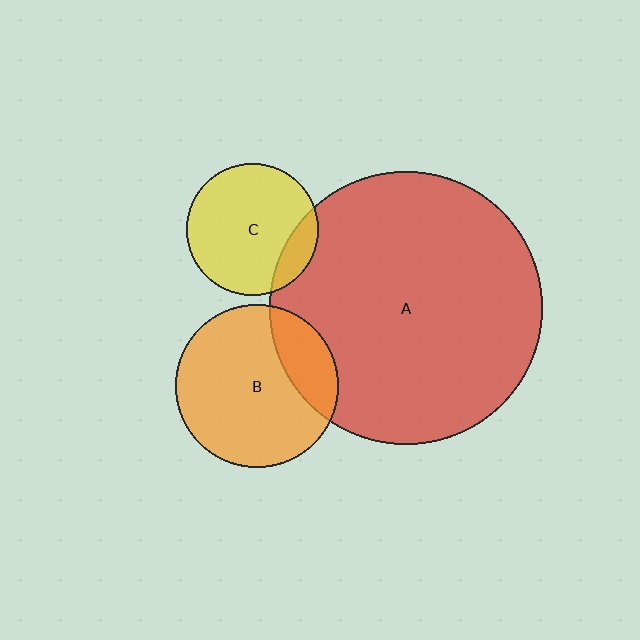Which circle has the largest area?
Circle A (red).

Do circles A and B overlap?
Yes.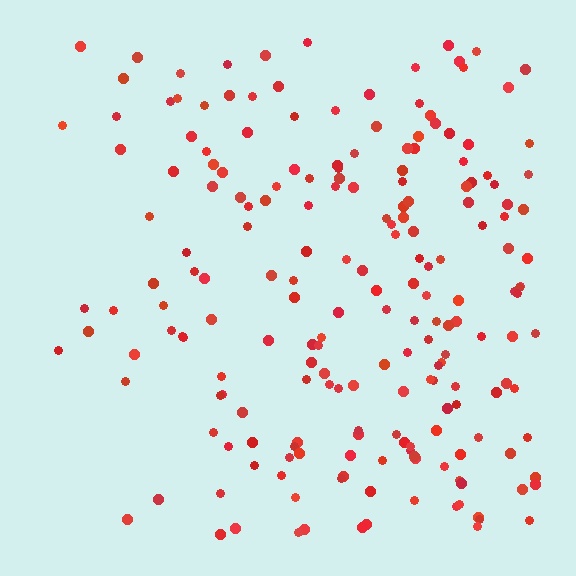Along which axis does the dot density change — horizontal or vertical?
Horizontal.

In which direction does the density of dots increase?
From left to right, with the right side densest.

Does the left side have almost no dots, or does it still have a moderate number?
Still a moderate number, just noticeably fewer than the right.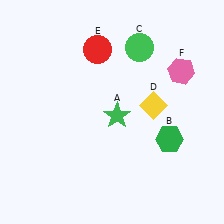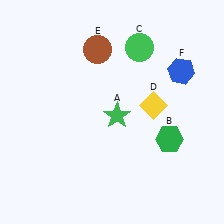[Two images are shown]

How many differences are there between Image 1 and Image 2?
There are 2 differences between the two images.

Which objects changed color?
E changed from red to brown. F changed from pink to blue.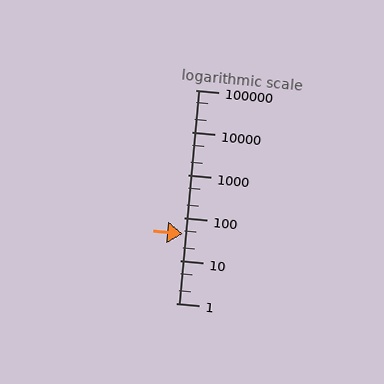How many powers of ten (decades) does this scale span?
The scale spans 5 decades, from 1 to 100000.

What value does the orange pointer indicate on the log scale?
The pointer indicates approximately 41.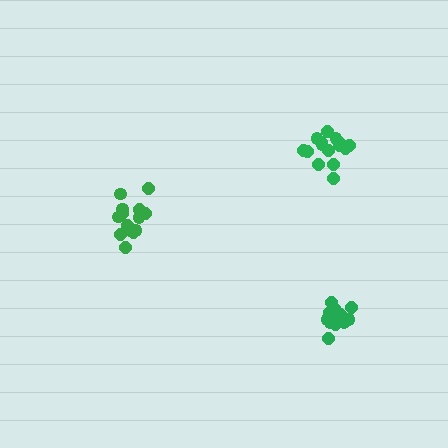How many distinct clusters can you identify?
There are 3 distinct clusters.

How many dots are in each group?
Group 1: 14 dots, Group 2: 15 dots, Group 3: 12 dots (41 total).